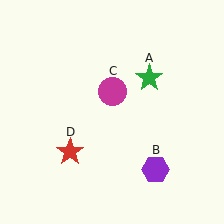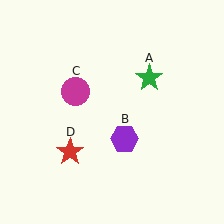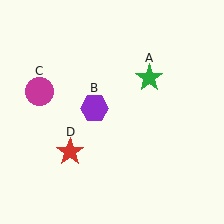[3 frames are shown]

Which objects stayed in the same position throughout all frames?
Green star (object A) and red star (object D) remained stationary.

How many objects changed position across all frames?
2 objects changed position: purple hexagon (object B), magenta circle (object C).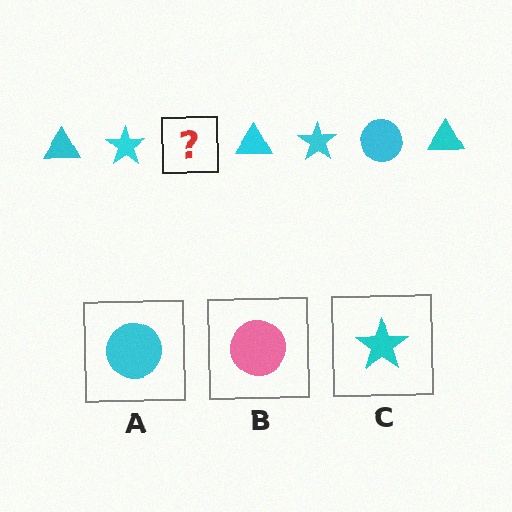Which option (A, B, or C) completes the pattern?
A.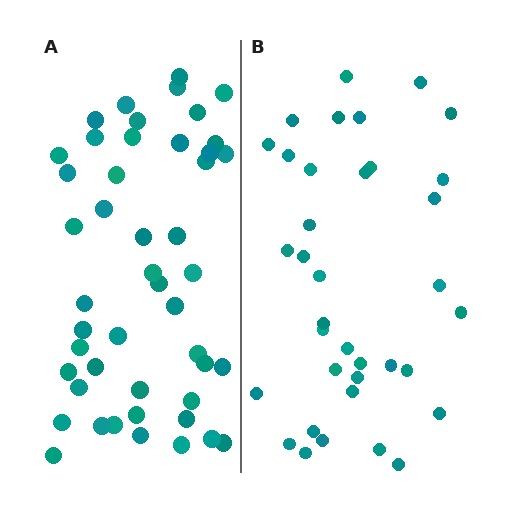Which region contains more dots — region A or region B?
Region A (the left region) has more dots.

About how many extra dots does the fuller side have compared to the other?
Region A has roughly 12 or so more dots than region B.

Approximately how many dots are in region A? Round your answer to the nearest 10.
About 50 dots. (The exact count is 47, which rounds to 50.)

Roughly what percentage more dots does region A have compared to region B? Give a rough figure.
About 30% more.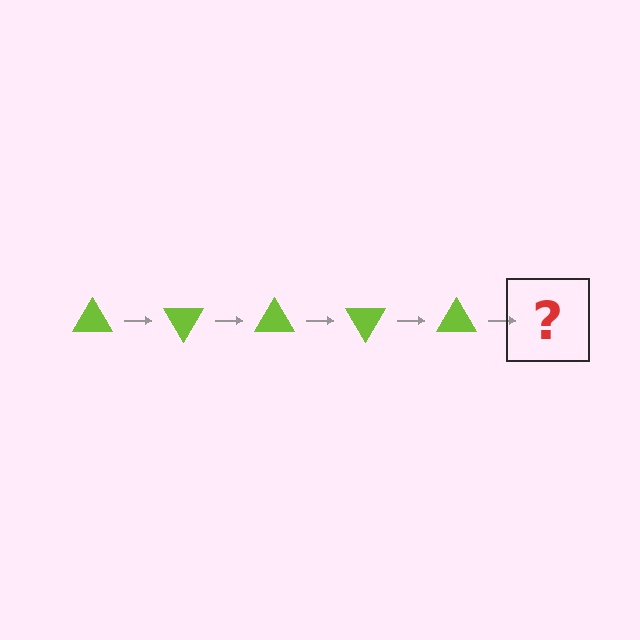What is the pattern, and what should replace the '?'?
The pattern is that the triangle rotates 60 degrees each step. The '?' should be a lime triangle rotated 300 degrees.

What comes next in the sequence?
The next element should be a lime triangle rotated 300 degrees.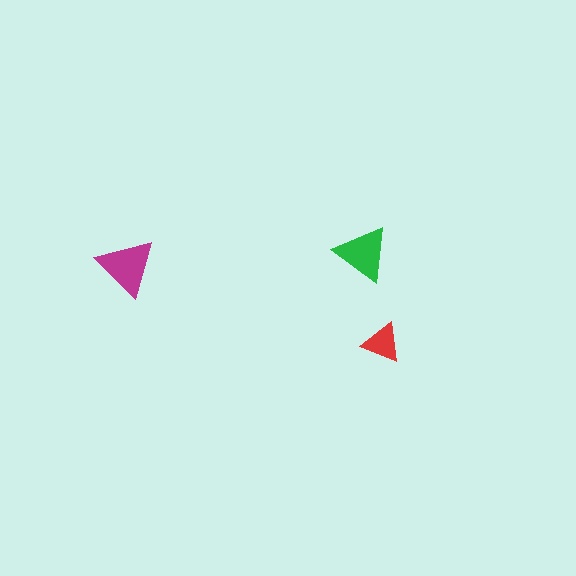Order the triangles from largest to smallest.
the magenta one, the green one, the red one.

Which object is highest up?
The green triangle is topmost.